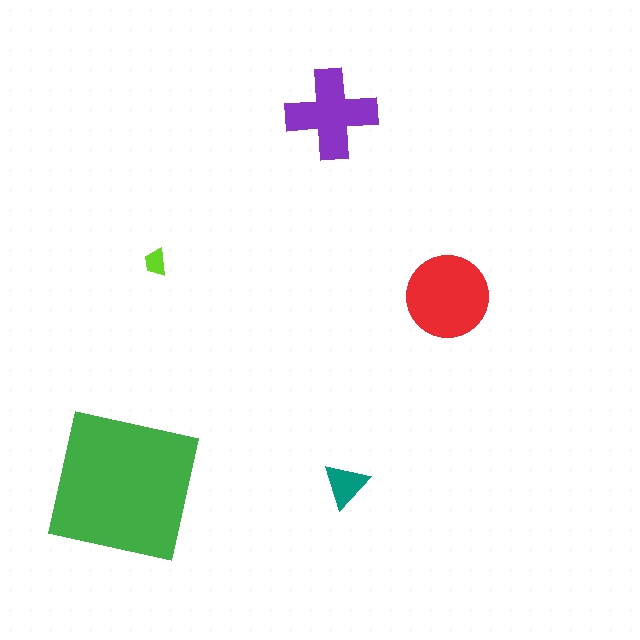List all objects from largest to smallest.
The green square, the red circle, the purple cross, the teal triangle, the lime trapezoid.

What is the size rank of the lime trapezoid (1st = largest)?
5th.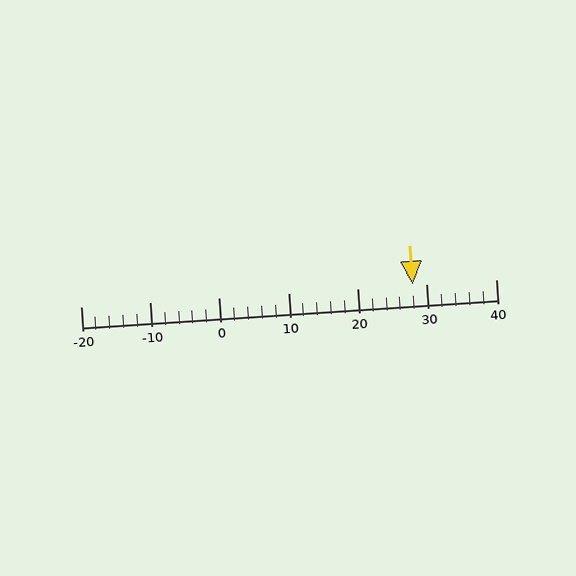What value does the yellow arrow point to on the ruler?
The yellow arrow points to approximately 28.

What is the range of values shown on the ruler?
The ruler shows values from -20 to 40.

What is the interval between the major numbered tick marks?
The major tick marks are spaced 10 units apart.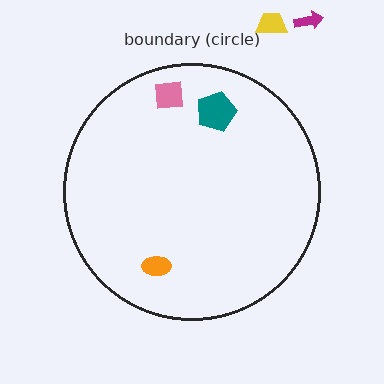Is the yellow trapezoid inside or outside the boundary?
Outside.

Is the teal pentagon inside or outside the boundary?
Inside.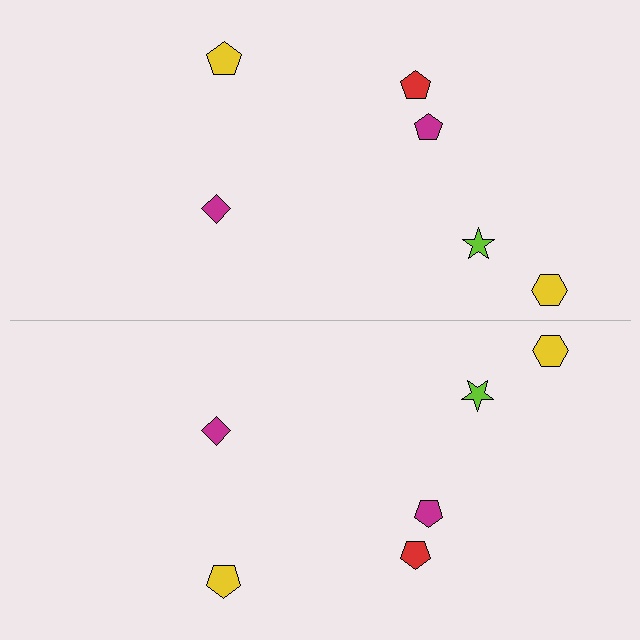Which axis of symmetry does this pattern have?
The pattern has a horizontal axis of symmetry running through the center of the image.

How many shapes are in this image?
There are 12 shapes in this image.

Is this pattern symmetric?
Yes, this pattern has bilateral (reflection) symmetry.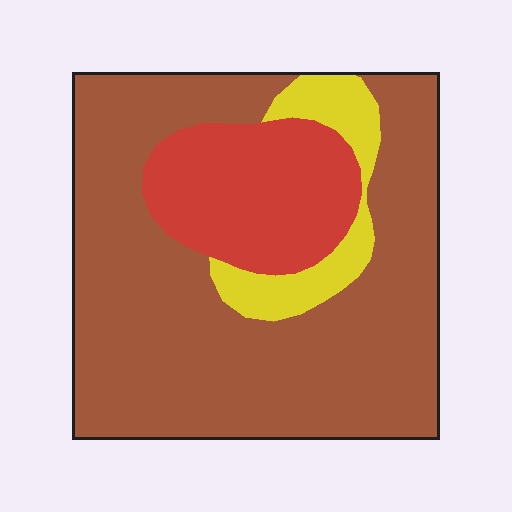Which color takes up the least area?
Yellow, at roughly 10%.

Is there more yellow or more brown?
Brown.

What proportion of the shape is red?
Red covers about 20% of the shape.